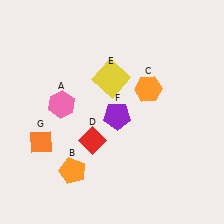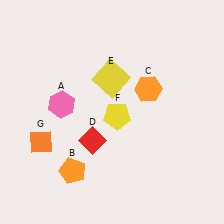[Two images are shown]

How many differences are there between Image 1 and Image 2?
There is 1 difference between the two images.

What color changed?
The pentagon (F) changed from purple in Image 1 to yellow in Image 2.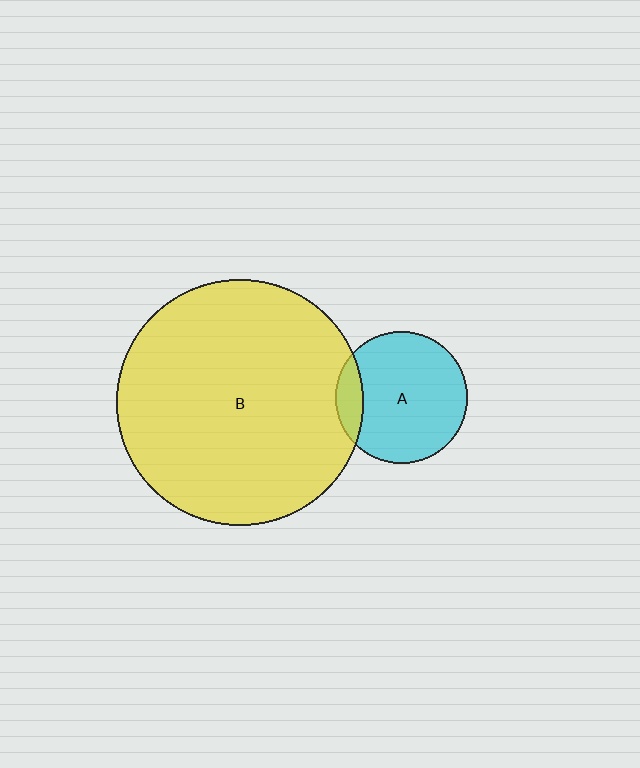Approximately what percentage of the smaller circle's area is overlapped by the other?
Approximately 15%.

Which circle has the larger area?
Circle B (yellow).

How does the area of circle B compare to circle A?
Approximately 3.5 times.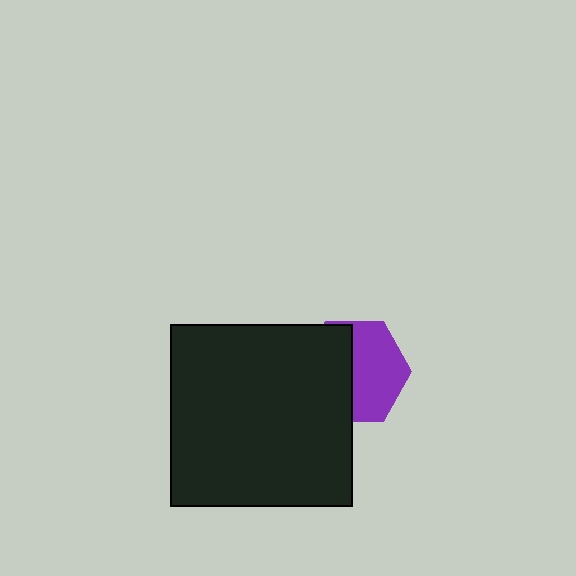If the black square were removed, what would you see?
You would see the complete purple hexagon.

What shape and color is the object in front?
The object in front is a black square.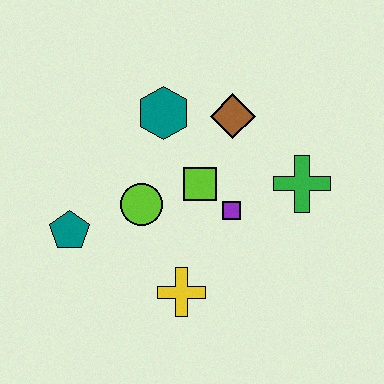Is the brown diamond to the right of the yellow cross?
Yes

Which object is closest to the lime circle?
The lime square is closest to the lime circle.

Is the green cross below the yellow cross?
No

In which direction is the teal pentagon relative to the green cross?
The teal pentagon is to the left of the green cross.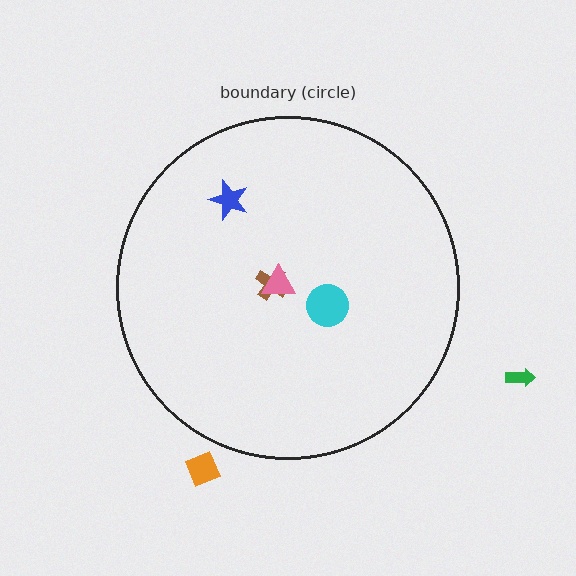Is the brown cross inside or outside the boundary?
Inside.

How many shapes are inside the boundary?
4 inside, 2 outside.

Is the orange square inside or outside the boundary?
Outside.